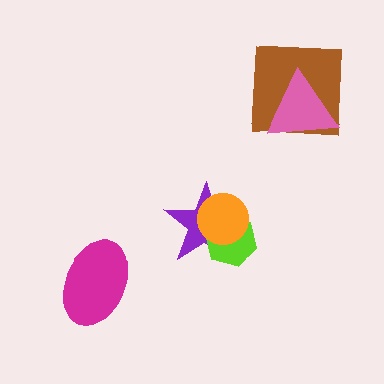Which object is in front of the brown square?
The pink triangle is in front of the brown square.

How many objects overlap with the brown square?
1 object overlaps with the brown square.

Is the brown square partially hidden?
Yes, it is partially covered by another shape.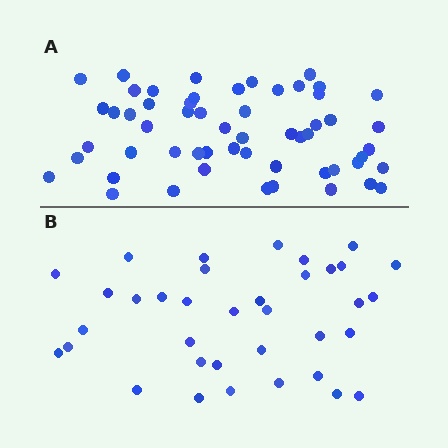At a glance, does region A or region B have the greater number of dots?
Region A (the top region) has more dots.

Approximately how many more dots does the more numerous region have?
Region A has approximately 20 more dots than region B.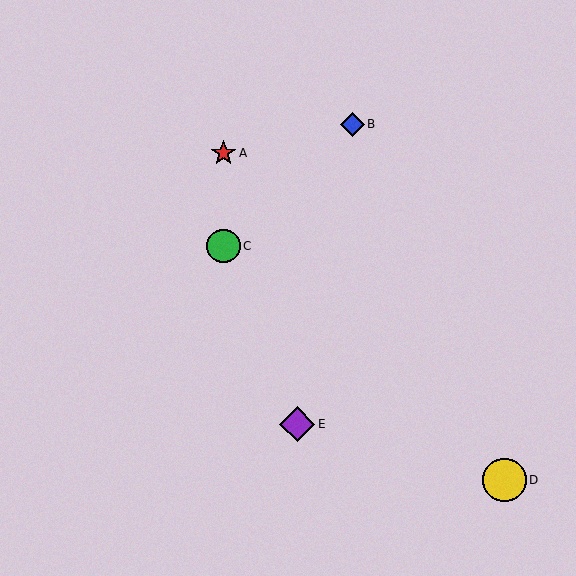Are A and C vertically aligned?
Yes, both are at x≈224.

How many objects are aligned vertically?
2 objects (A, C) are aligned vertically.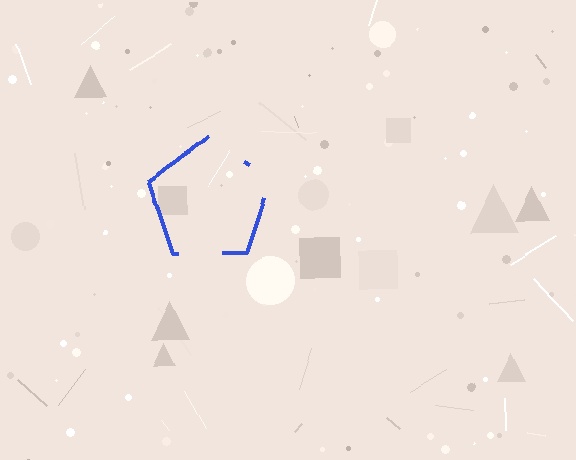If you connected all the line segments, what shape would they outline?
They would outline a pentagon.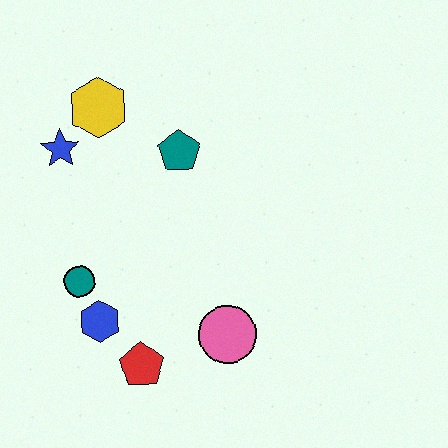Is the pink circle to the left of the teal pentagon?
No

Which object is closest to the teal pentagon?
The yellow hexagon is closest to the teal pentagon.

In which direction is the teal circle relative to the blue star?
The teal circle is below the blue star.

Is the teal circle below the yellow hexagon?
Yes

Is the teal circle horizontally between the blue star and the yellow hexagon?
Yes